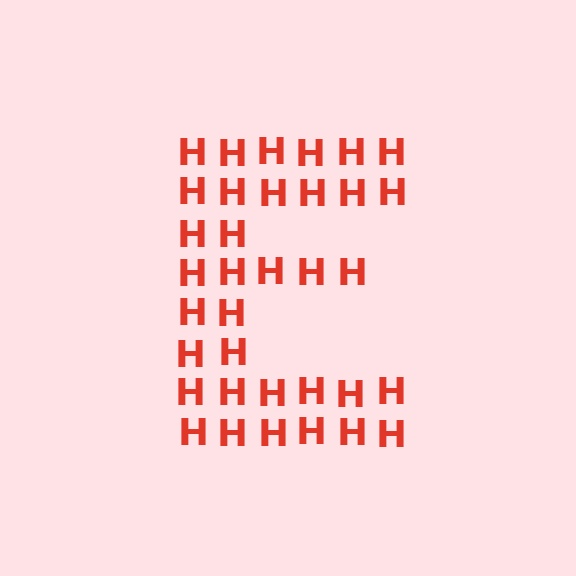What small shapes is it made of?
It is made of small letter H's.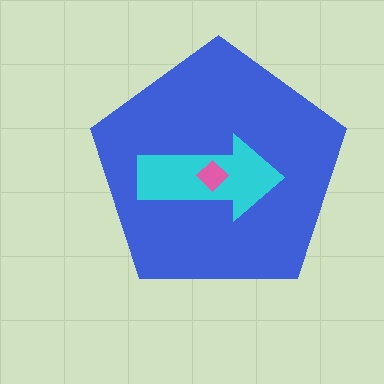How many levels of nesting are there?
3.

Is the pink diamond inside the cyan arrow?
Yes.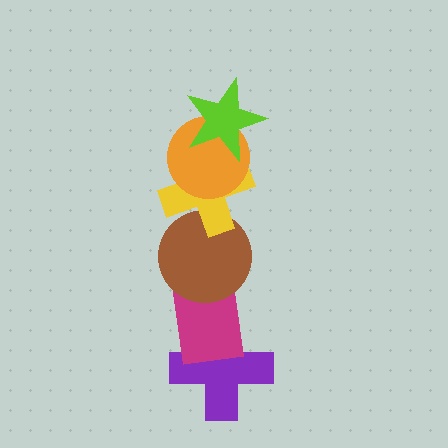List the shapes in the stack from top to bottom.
From top to bottom: the lime star, the orange circle, the yellow cross, the brown circle, the magenta rectangle, the purple cross.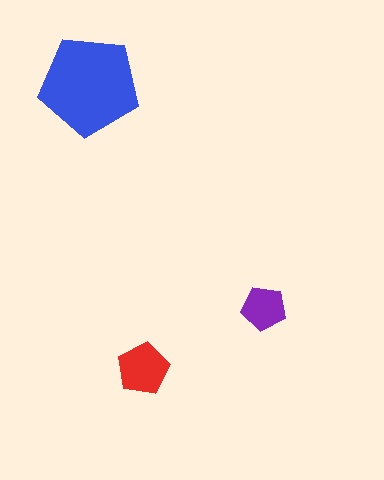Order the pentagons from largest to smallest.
the blue one, the red one, the purple one.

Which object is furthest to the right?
The purple pentagon is rightmost.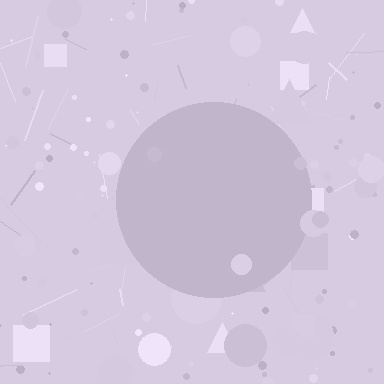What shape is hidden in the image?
A circle is hidden in the image.